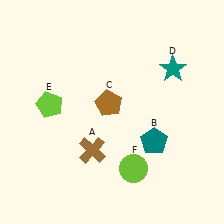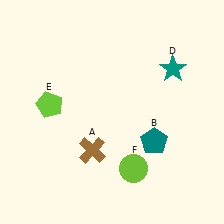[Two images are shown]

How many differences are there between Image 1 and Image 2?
There is 1 difference between the two images.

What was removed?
The brown pentagon (C) was removed in Image 2.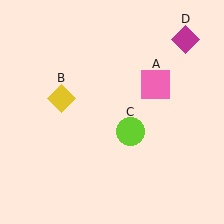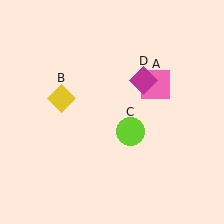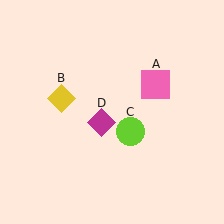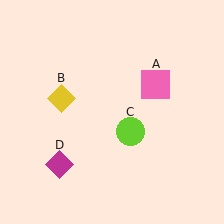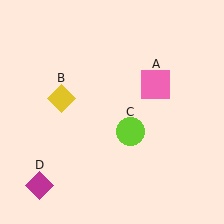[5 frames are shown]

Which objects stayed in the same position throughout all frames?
Pink square (object A) and yellow diamond (object B) and lime circle (object C) remained stationary.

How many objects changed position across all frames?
1 object changed position: magenta diamond (object D).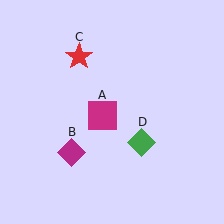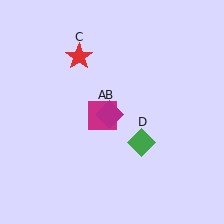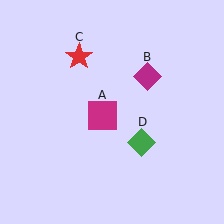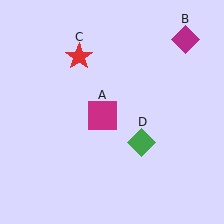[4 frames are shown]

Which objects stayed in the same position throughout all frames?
Magenta square (object A) and red star (object C) and green diamond (object D) remained stationary.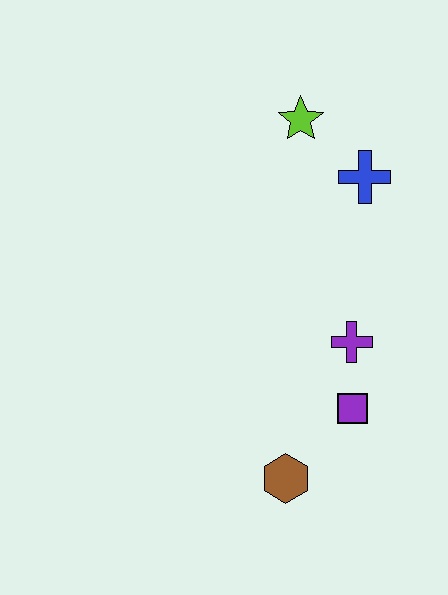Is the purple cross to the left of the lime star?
No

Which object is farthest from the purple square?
The lime star is farthest from the purple square.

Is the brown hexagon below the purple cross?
Yes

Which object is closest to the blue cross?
The lime star is closest to the blue cross.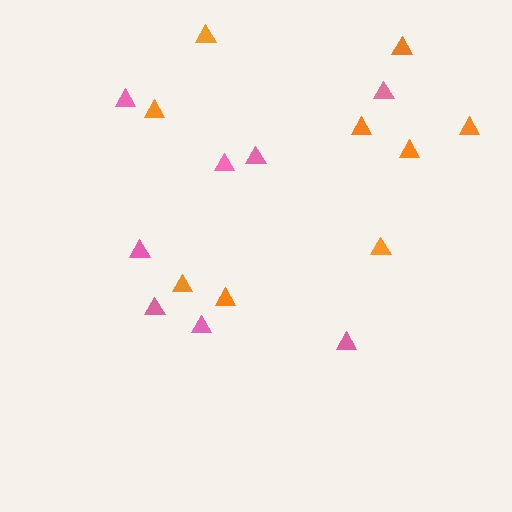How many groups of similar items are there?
There are 2 groups: one group of pink triangles (8) and one group of orange triangles (9).